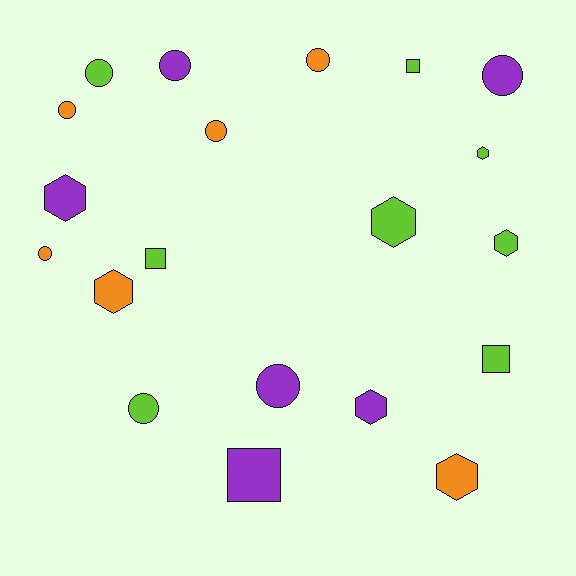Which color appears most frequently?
Lime, with 8 objects.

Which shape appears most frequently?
Circle, with 9 objects.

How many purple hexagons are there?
There are 2 purple hexagons.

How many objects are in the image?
There are 20 objects.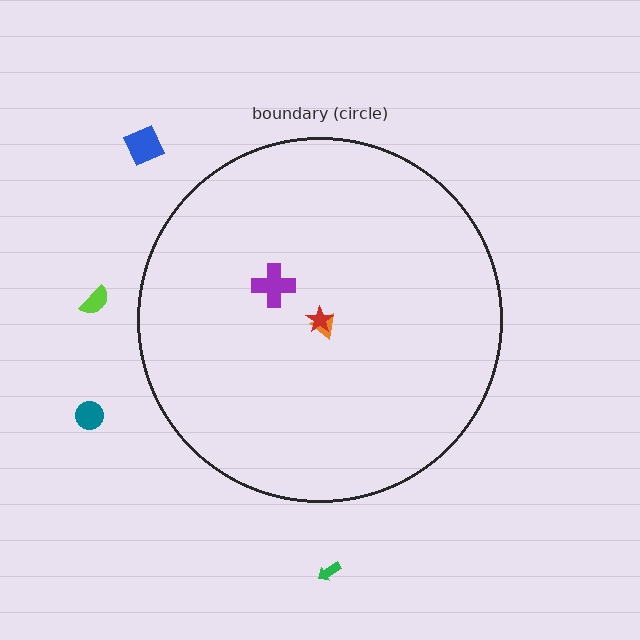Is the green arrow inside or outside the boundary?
Outside.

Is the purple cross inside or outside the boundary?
Inside.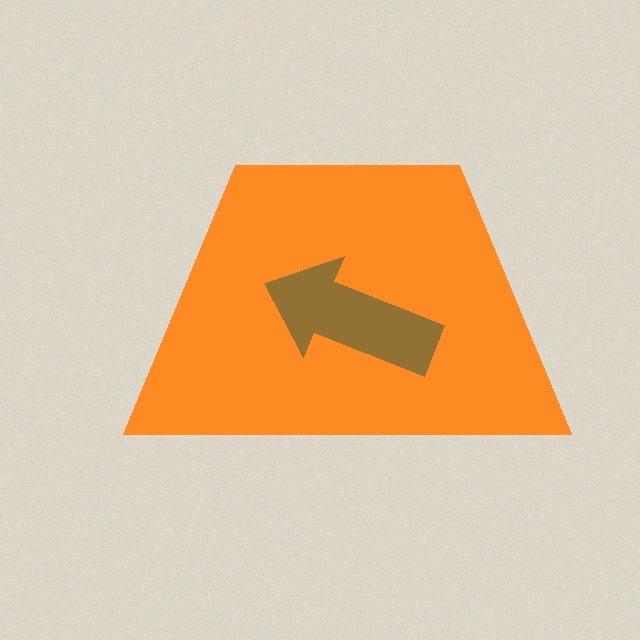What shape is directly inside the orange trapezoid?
The brown arrow.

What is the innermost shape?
The brown arrow.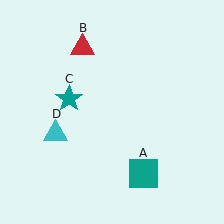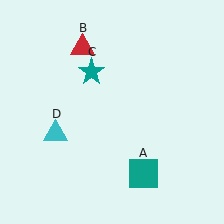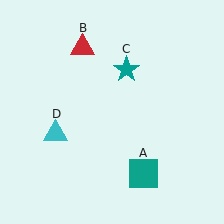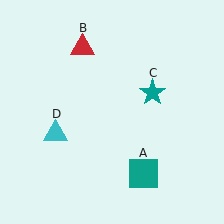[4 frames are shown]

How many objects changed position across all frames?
1 object changed position: teal star (object C).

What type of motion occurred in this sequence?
The teal star (object C) rotated clockwise around the center of the scene.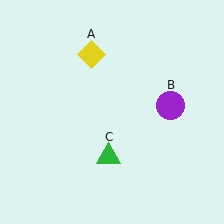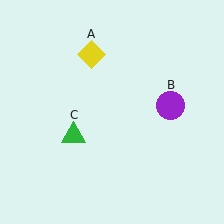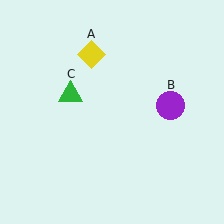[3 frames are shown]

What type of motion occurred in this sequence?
The green triangle (object C) rotated clockwise around the center of the scene.